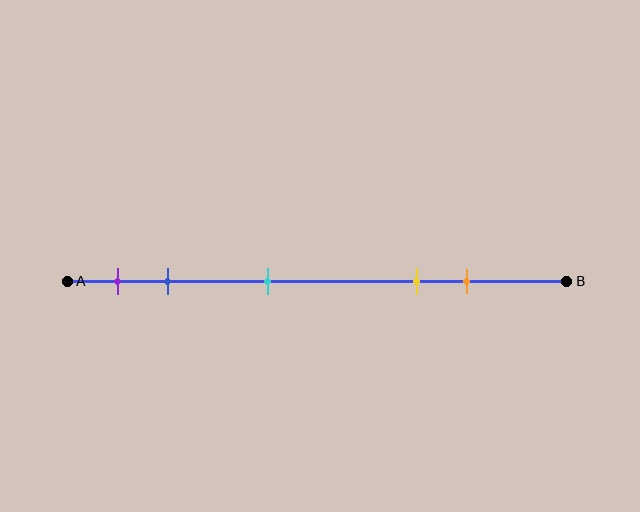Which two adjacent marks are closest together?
The purple and blue marks are the closest adjacent pair.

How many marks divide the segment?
There are 5 marks dividing the segment.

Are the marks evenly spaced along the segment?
No, the marks are not evenly spaced.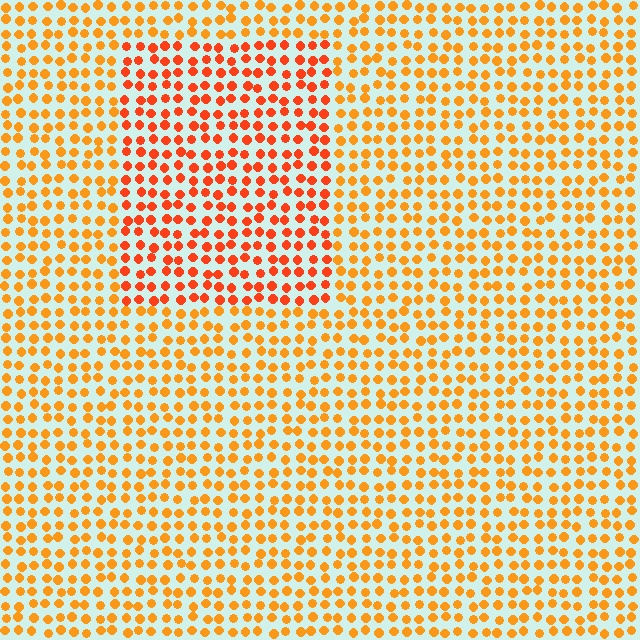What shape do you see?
I see a rectangle.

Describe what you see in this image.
The image is filled with small orange elements in a uniform arrangement. A rectangle-shaped region is visible where the elements are tinted to a slightly different hue, forming a subtle color boundary.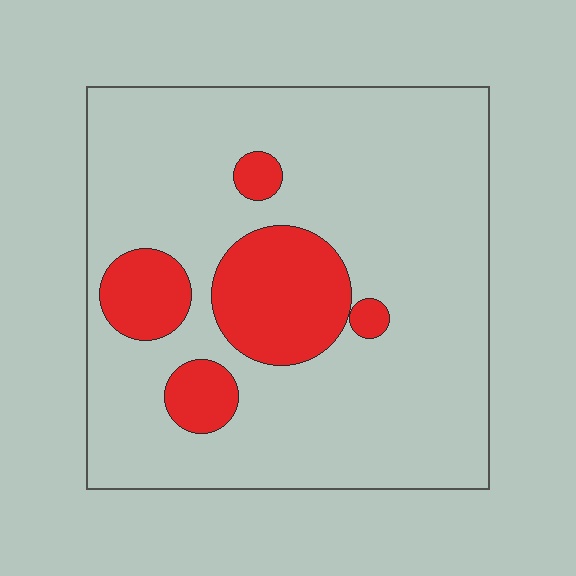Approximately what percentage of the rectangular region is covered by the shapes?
Approximately 20%.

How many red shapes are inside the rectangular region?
5.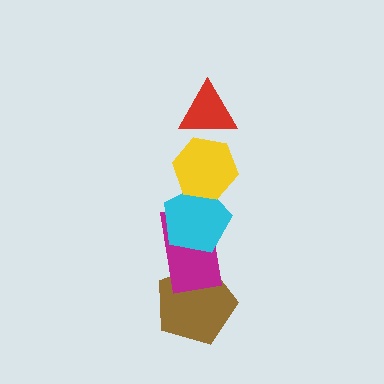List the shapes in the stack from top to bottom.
From top to bottom: the red triangle, the yellow hexagon, the cyan pentagon, the magenta rectangle, the brown pentagon.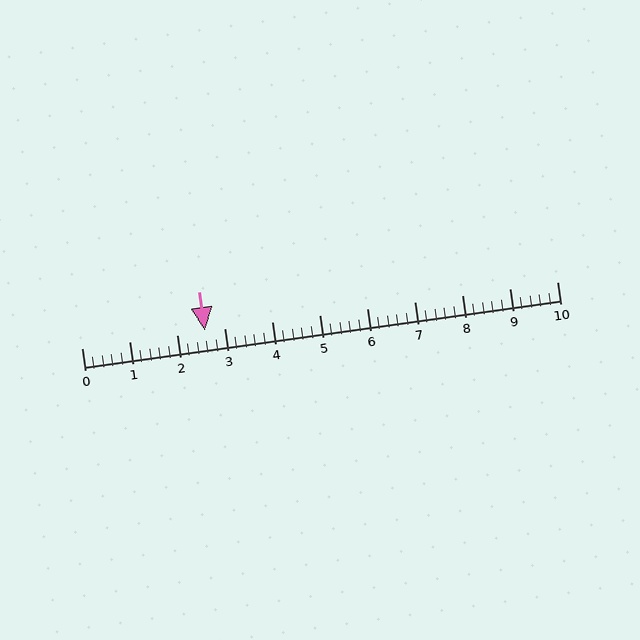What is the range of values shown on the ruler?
The ruler shows values from 0 to 10.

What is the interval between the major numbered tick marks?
The major tick marks are spaced 1 units apart.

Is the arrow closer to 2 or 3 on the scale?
The arrow is closer to 3.